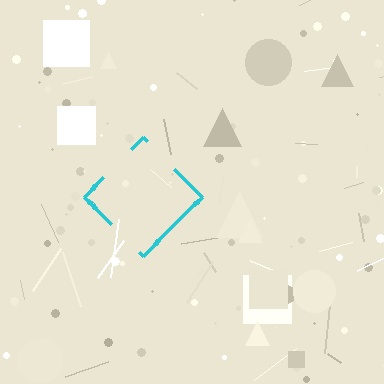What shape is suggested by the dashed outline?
The dashed outline suggests a diamond.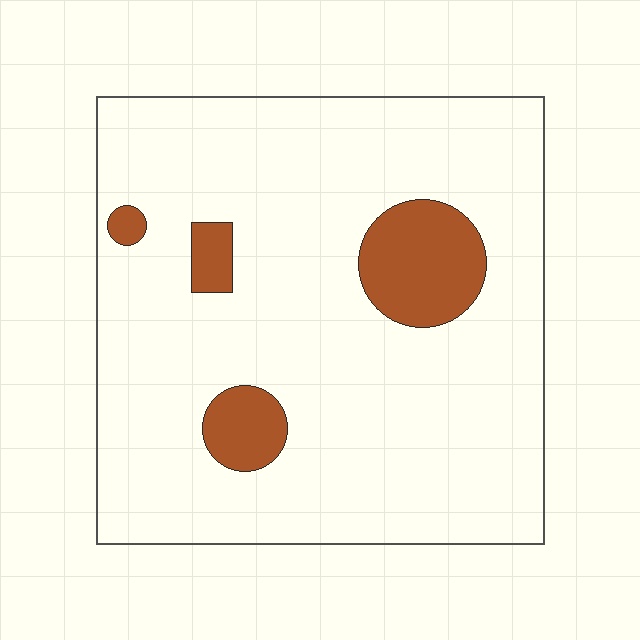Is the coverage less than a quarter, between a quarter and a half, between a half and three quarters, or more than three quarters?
Less than a quarter.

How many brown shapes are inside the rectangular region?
4.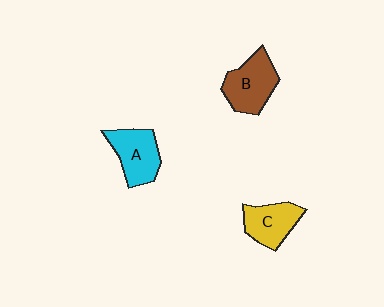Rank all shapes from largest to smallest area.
From largest to smallest: B (brown), A (cyan), C (yellow).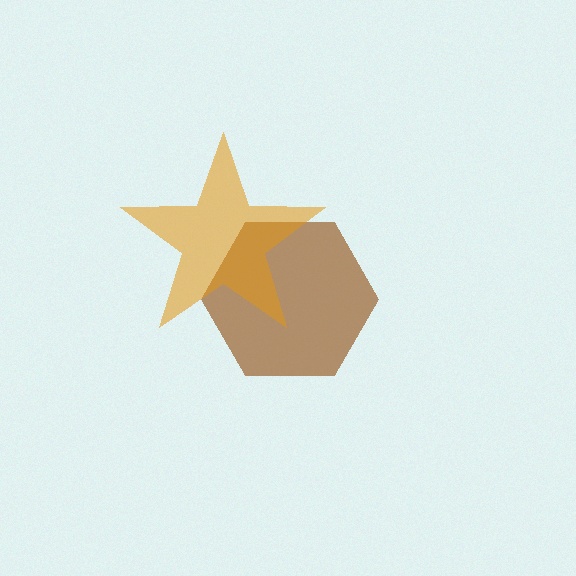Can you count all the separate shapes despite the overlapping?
Yes, there are 2 separate shapes.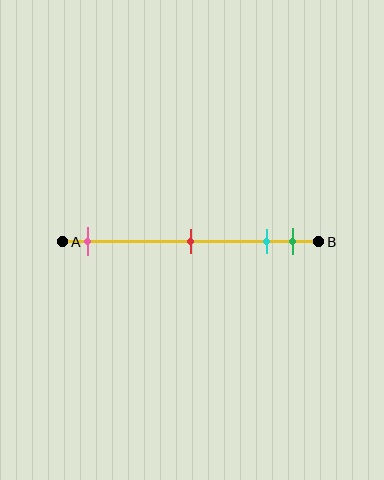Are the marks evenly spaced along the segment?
No, the marks are not evenly spaced.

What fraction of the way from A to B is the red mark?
The red mark is approximately 50% (0.5) of the way from A to B.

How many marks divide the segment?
There are 4 marks dividing the segment.